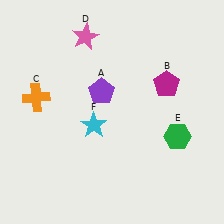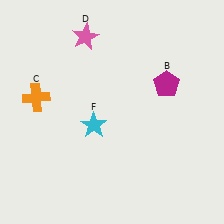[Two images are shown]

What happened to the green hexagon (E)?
The green hexagon (E) was removed in Image 2. It was in the bottom-right area of Image 1.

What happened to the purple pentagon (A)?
The purple pentagon (A) was removed in Image 2. It was in the top-left area of Image 1.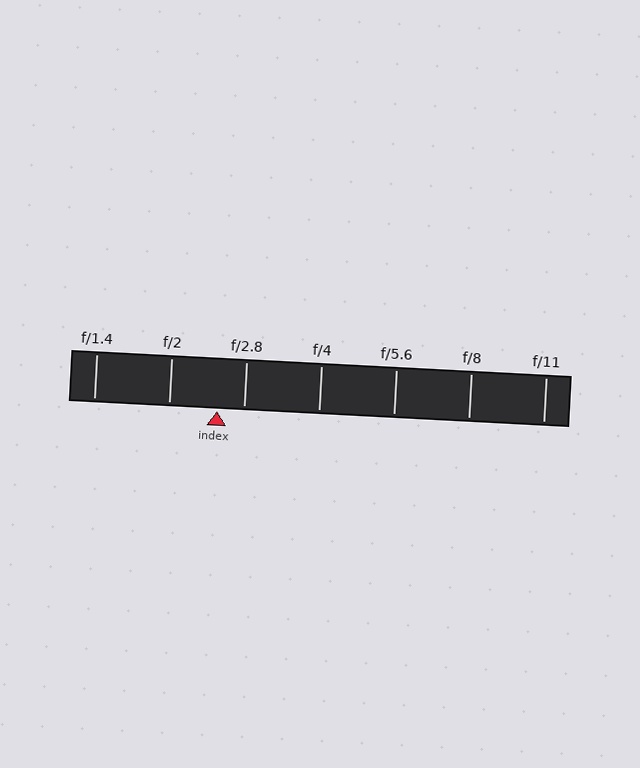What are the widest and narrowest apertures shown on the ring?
The widest aperture shown is f/1.4 and the narrowest is f/11.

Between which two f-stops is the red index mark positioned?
The index mark is between f/2 and f/2.8.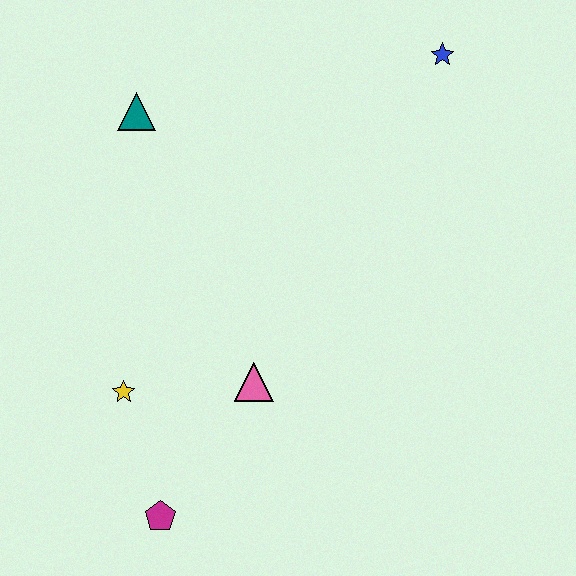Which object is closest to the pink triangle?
The yellow star is closest to the pink triangle.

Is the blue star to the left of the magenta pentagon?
No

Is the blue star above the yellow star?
Yes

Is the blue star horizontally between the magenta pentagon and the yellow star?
No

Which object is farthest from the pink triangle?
The blue star is farthest from the pink triangle.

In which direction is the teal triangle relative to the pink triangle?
The teal triangle is above the pink triangle.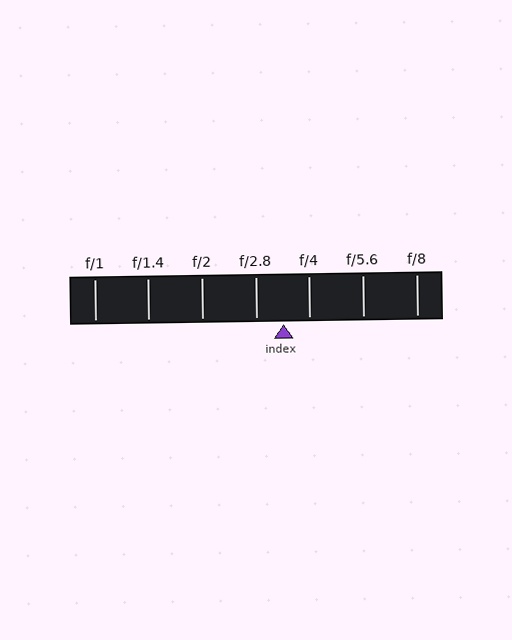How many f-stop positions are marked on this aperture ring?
There are 7 f-stop positions marked.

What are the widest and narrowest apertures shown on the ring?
The widest aperture shown is f/1 and the narrowest is f/8.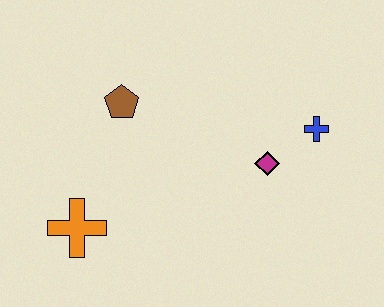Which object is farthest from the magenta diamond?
The orange cross is farthest from the magenta diamond.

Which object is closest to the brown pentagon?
The orange cross is closest to the brown pentagon.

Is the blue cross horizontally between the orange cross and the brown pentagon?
No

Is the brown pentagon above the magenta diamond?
Yes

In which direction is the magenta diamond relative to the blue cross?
The magenta diamond is to the left of the blue cross.